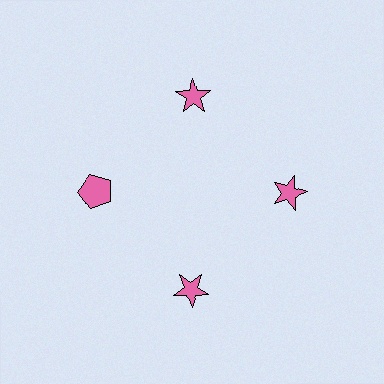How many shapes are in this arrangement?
There are 4 shapes arranged in a ring pattern.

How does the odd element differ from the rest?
It has a different shape: pentagon instead of star.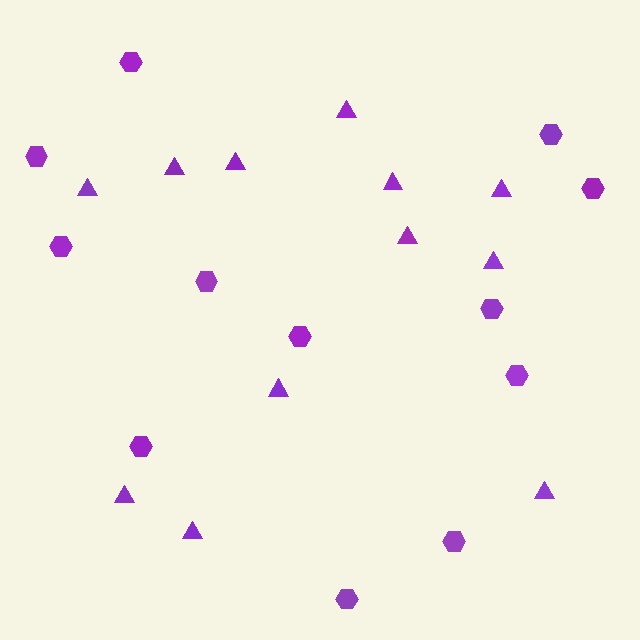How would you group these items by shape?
There are 2 groups: one group of hexagons (12) and one group of triangles (12).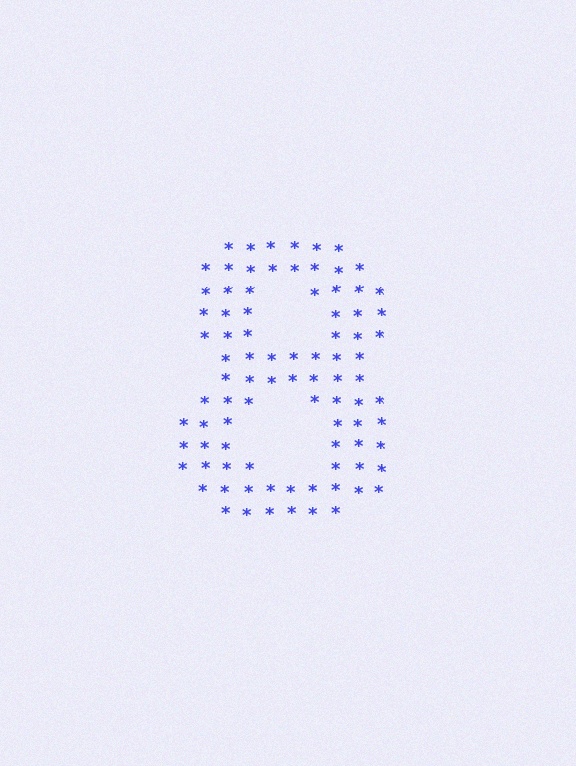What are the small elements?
The small elements are asterisks.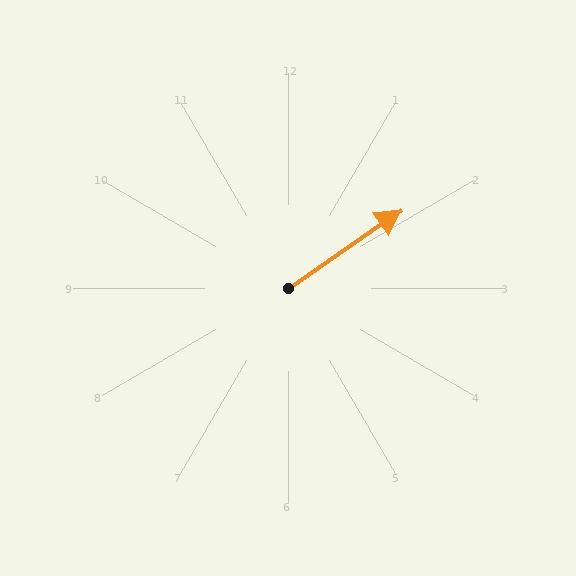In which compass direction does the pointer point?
Northeast.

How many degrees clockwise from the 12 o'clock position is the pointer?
Approximately 55 degrees.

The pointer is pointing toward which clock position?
Roughly 2 o'clock.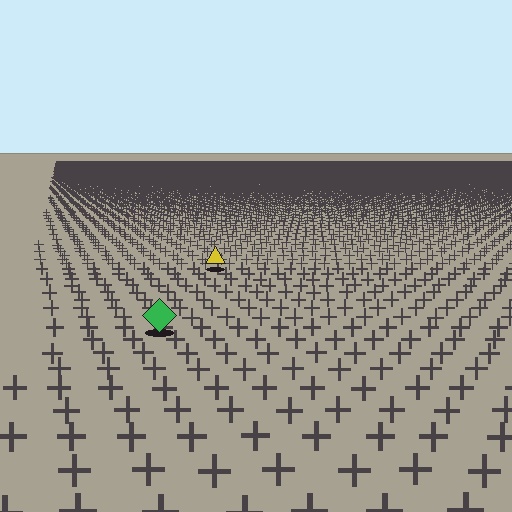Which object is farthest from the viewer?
The yellow triangle is farthest from the viewer. It appears smaller and the ground texture around it is denser.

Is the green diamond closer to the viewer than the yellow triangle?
Yes. The green diamond is closer — you can tell from the texture gradient: the ground texture is coarser near it.